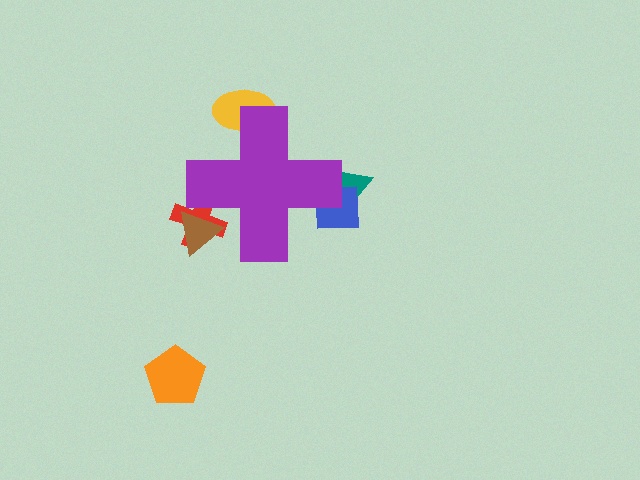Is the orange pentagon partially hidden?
No, the orange pentagon is fully visible.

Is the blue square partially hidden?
Yes, the blue square is partially hidden behind the purple cross.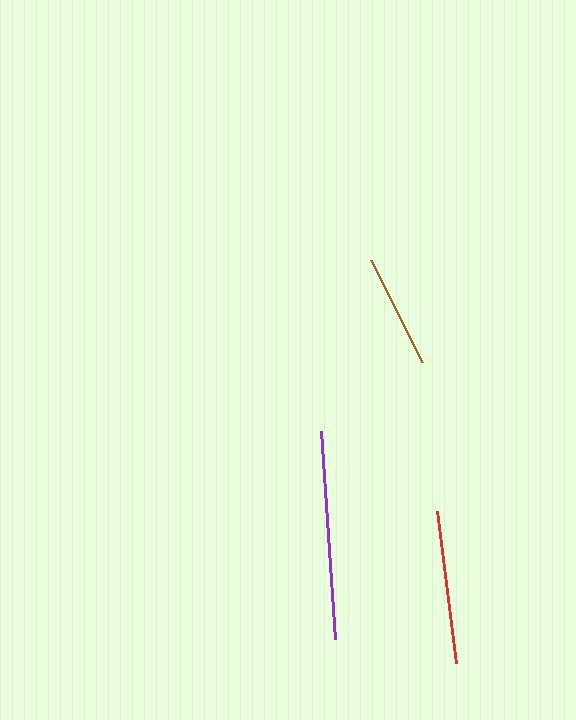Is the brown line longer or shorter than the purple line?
The purple line is longer than the brown line.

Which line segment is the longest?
The purple line is the longest at approximately 208 pixels.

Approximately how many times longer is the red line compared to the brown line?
The red line is approximately 1.3 times the length of the brown line.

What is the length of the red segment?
The red segment is approximately 154 pixels long.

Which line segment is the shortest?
The brown line is the shortest at approximately 114 pixels.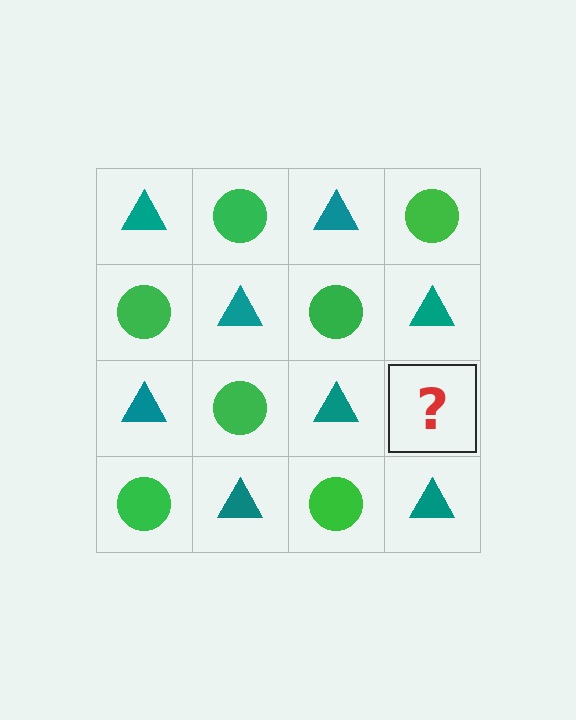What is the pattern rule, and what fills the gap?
The rule is that it alternates teal triangle and green circle in a checkerboard pattern. The gap should be filled with a green circle.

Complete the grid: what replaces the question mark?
The question mark should be replaced with a green circle.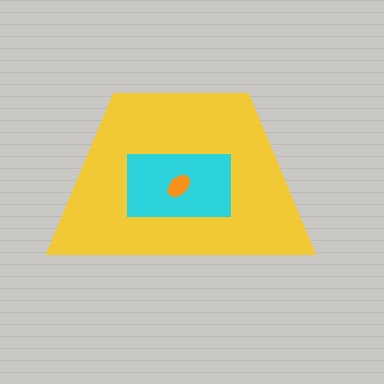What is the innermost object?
The orange ellipse.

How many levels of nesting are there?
3.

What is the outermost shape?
The yellow trapezoid.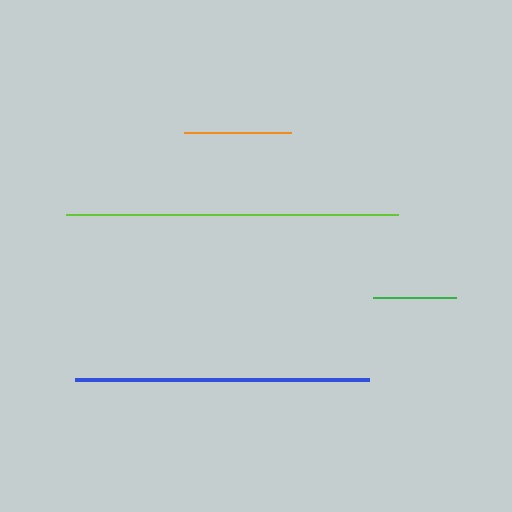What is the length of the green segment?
The green segment is approximately 83 pixels long.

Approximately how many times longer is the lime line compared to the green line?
The lime line is approximately 4.0 times the length of the green line.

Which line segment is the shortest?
The green line is the shortest at approximately 83 pixels.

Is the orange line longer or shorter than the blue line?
The blue line is longer than the orange line.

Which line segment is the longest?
The lime line is the longest at approximately 332 pixels.